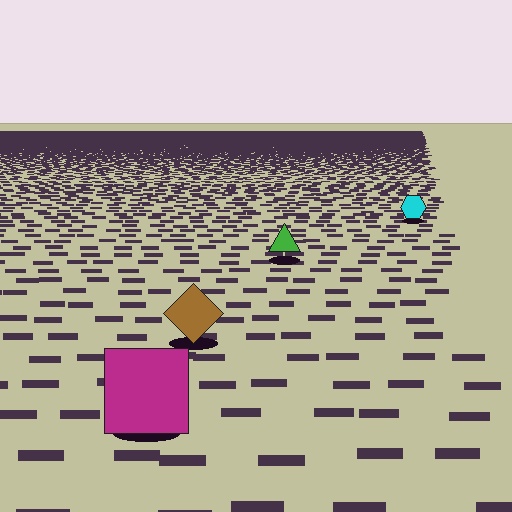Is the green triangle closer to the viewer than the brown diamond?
No. The brown diamond is closer — you can tell from the texture gradient: the ground texture is coarser near it.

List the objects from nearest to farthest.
From nearest to farthest: the magenta square, the brown diamond, the green triangle, the cyan hexagon.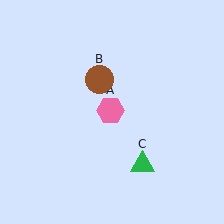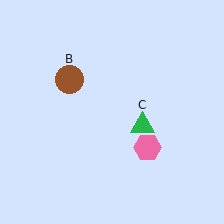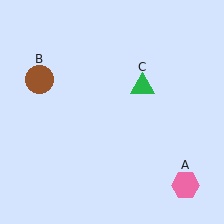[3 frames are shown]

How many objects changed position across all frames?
3 objects changed position: pink hexagon (object A), brown circle (object B), green triangle (object C).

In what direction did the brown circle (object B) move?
The brown circle (object B) moved left.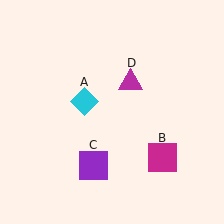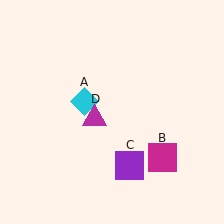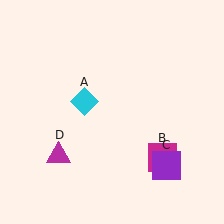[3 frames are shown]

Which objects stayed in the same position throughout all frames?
Cyan diamond (object A) and magenta square (object B) remained stationary.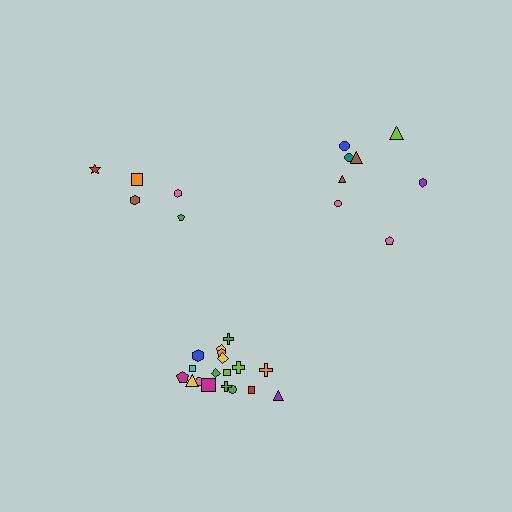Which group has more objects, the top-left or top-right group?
The top-right group.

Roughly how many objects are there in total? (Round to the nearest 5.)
Roughly 30 objects in total.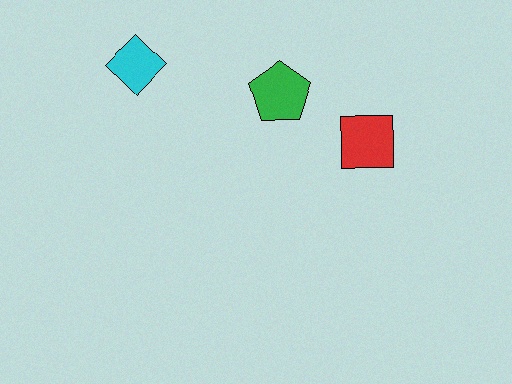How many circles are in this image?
There are no circles.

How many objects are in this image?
There are 3 objects.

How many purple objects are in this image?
There are no purple objects.